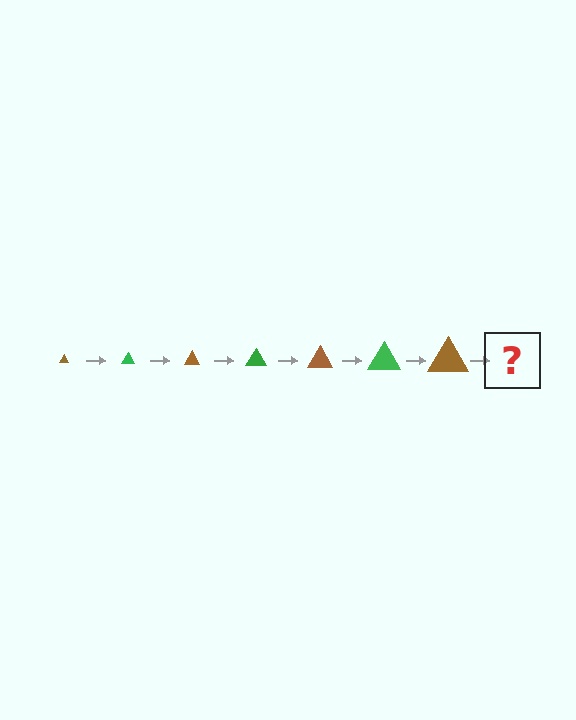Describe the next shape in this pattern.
It should be a green triangle, larger than the previous one.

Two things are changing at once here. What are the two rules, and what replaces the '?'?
The two rules are that the triangle grows larger each step and the color cycles through brown and green. The '?' should be a green triangle, larger than the previous one.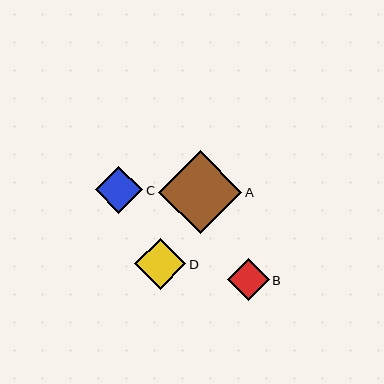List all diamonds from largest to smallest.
From largest to smallest: A, D, C, B.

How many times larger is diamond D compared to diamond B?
Diamond D is approximately 1.2 times the size of diamond B.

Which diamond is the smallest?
Diamond B is the smallest with a size of approximately 42 pixels.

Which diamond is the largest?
Diamond A is the largest with a size of approximately 83 pixels.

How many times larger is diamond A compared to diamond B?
Diamond A is approximately 2.0 times the size of diamond B.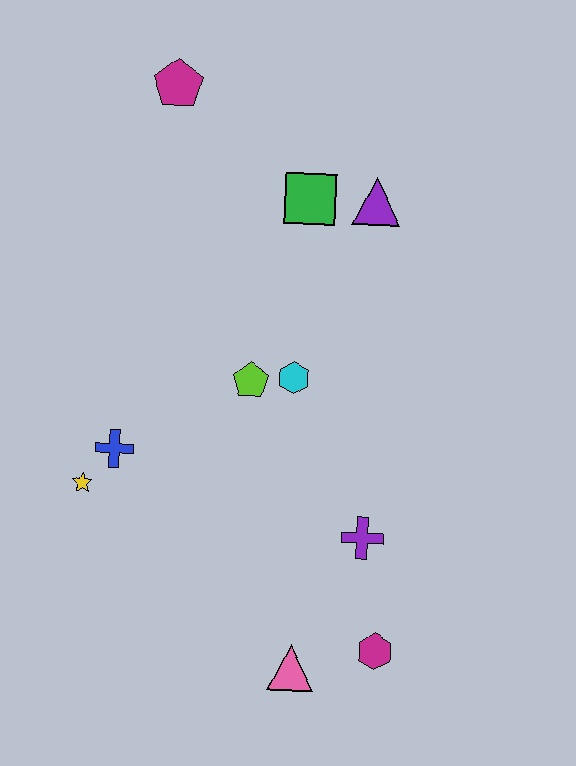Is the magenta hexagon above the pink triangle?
Yes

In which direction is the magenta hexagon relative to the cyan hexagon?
The magenta hexagon is below the cyan hexagon.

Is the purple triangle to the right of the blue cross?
Yes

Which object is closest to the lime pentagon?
The cyan hexagon is closest to the lime pentagon.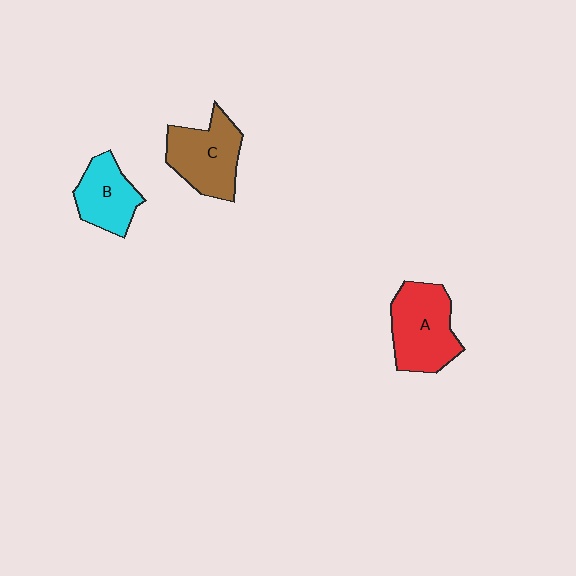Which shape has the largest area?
Shape A (red).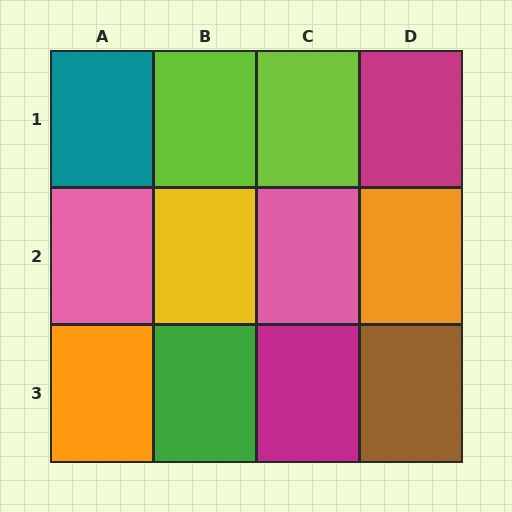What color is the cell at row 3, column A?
Orange.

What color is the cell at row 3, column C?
Magenta.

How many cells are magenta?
2 cells are magenta.